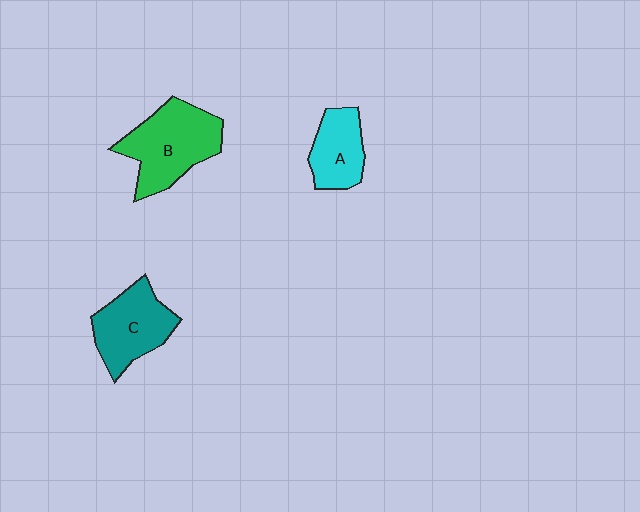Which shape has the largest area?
Shape B (green).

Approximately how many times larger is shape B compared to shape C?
Approximately 1.2 times.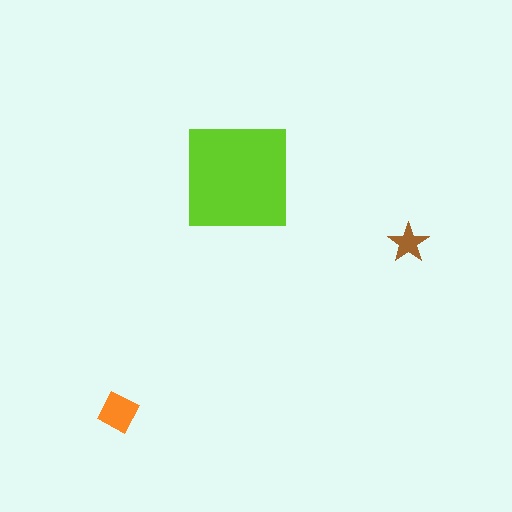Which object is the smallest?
The brown star.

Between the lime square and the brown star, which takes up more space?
The lime square.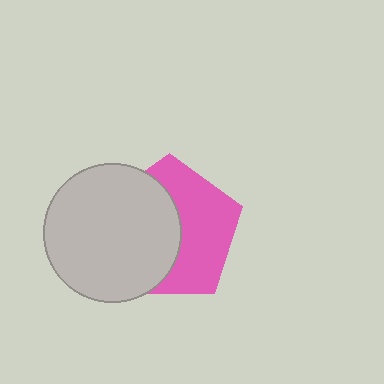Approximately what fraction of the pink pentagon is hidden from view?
Roughly 51% of the pink pentagon is hidden behind the light gray circle.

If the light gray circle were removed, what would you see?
You would see the complete pink pentagon.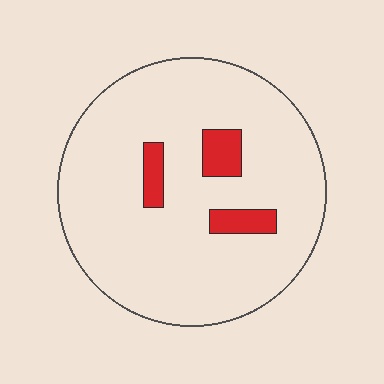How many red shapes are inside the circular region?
3.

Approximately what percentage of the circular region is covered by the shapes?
Approximately 10%.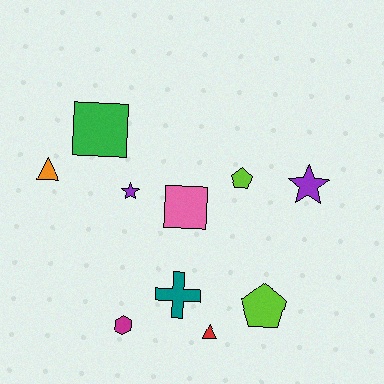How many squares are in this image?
There are 2 squares.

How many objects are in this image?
There are 10 objects.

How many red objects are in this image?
There is 1 red object.